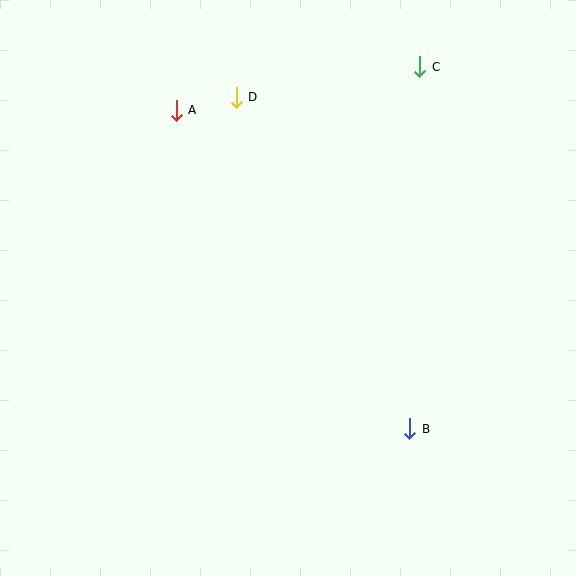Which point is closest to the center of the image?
Point B at (410, 429) is closest to the center.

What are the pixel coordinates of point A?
Point A is at (176, 110).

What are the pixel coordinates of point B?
Point B is at (410, 429).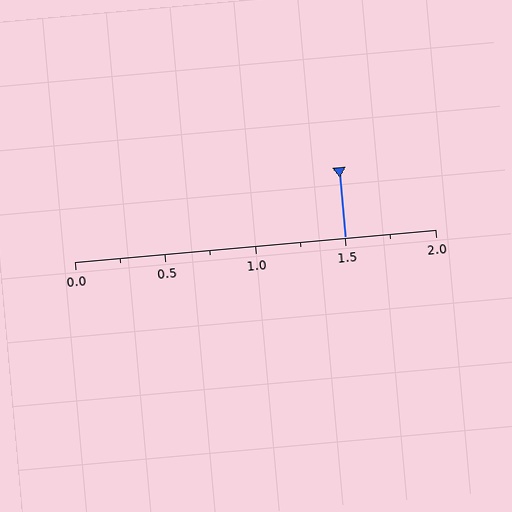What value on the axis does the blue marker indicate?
The marker indicates approximately 1.5.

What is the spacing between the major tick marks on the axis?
The major ticks are spaced 0.5 apart.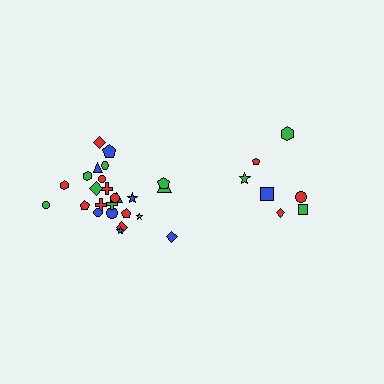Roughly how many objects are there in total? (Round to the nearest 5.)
Roughly 30 objects in total.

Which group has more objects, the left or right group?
The left group.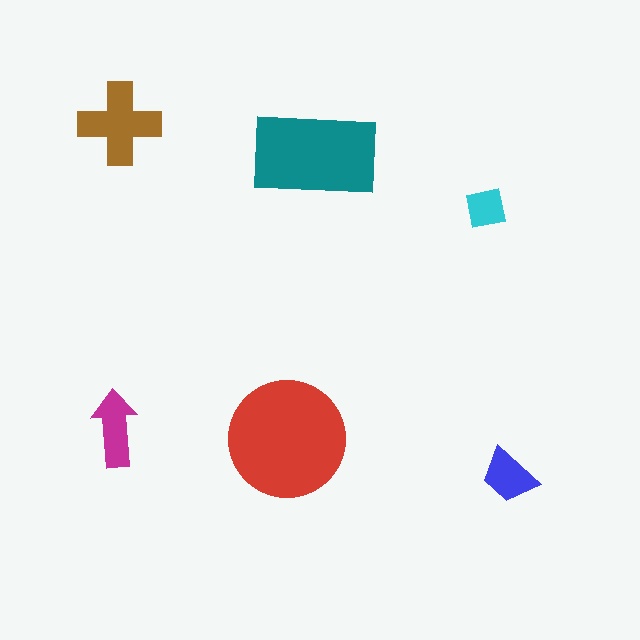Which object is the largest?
The red circle.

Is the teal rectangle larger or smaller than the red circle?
Smaller.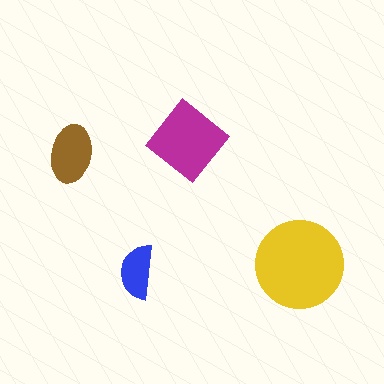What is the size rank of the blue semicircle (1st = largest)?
4th.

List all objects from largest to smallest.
The yellow circle, the magenta diamond, the brown ellipse, the blue semicircle.